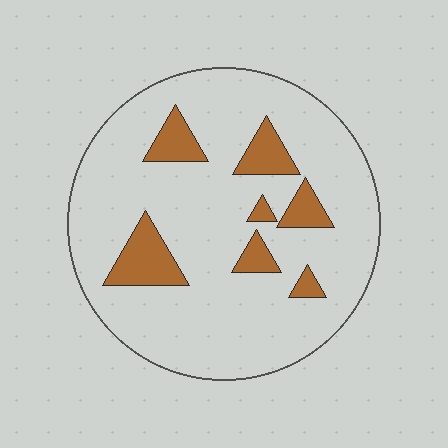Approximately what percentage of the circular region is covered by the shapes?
Approximately 15%.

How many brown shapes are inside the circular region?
7.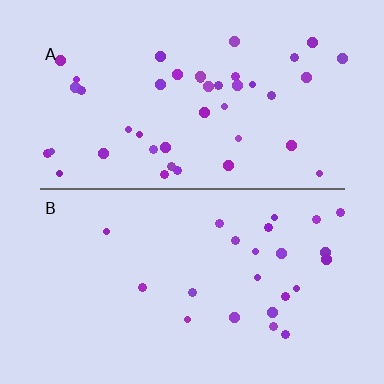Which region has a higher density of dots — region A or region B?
A (the top).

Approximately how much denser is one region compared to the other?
Approximately 1.8× — region A over region B.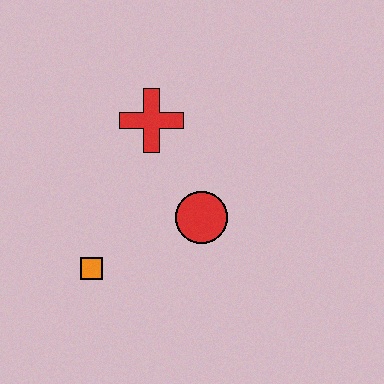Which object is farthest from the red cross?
The orange square is farthest from the red cross.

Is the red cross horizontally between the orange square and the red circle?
Yes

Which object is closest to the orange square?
The red circle is closest to the orange square.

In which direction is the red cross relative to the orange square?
The red cross is above the orange square.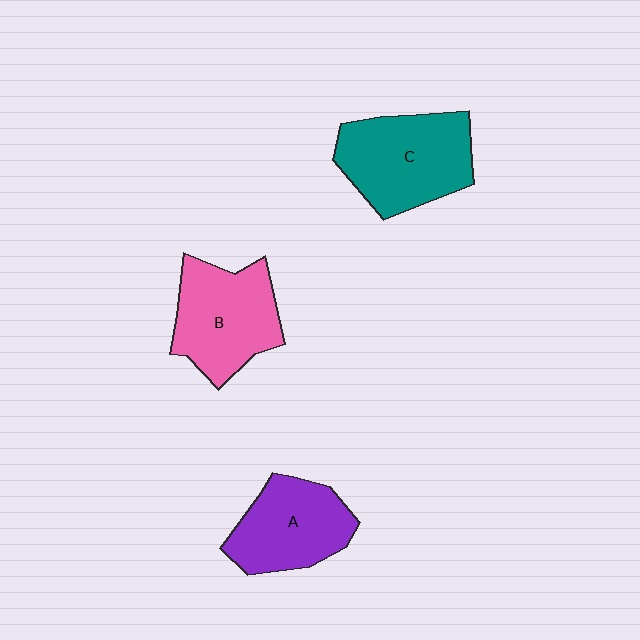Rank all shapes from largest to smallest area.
From largest to smallest: C (teal), B (pink), A (purple).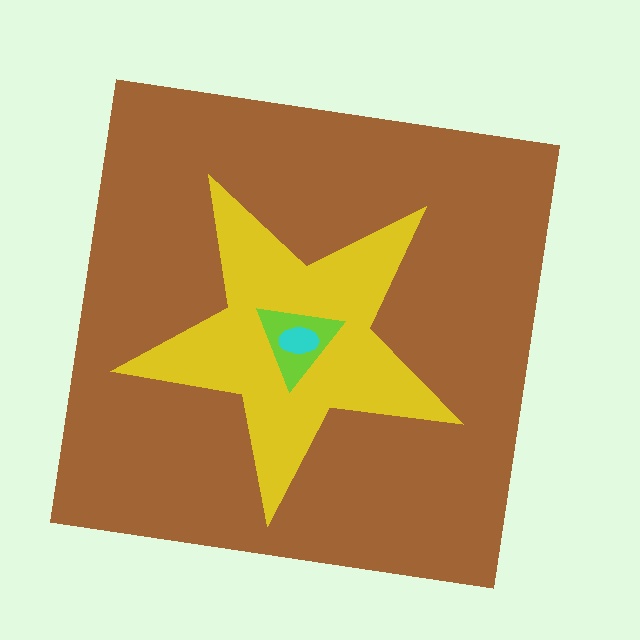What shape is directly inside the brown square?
The yellow star.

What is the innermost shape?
The cyan ellipse.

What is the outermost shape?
The brown square.